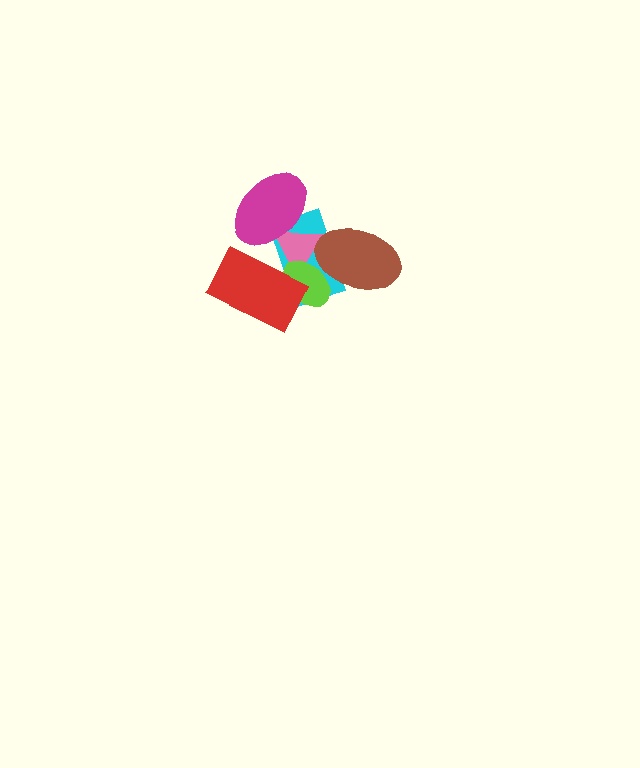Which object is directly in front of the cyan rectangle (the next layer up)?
The pink triangle is directly in front of the cyan rectangle.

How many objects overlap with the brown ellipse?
3 objects overlap with the brown ellipse.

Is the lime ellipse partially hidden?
Yes, it is partially covered by another shape.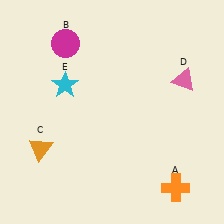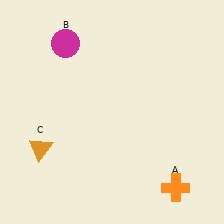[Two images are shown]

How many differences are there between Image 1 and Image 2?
There are 2 differences between the two images.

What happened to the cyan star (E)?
The cyan star (E) was removed in Image 2. It was in the top-left area of Image 1.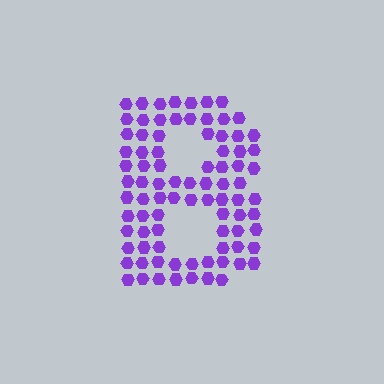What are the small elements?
The small elements are hexagons.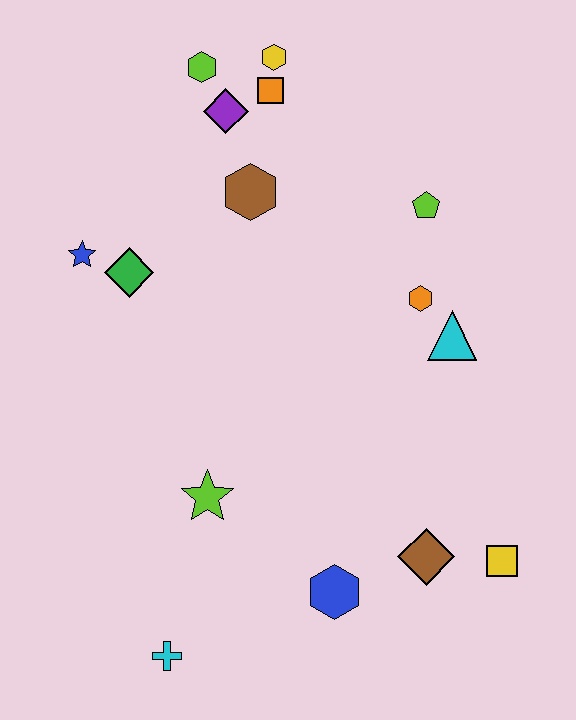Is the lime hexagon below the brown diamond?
No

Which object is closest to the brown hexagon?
The purple diamond is closest to the brown hexagon.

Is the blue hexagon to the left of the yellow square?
Yes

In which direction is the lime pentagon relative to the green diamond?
The lime pentagon is to the right of the green diamond.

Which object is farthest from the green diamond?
The yellow square is farthest from the green diamond.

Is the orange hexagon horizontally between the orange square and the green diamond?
No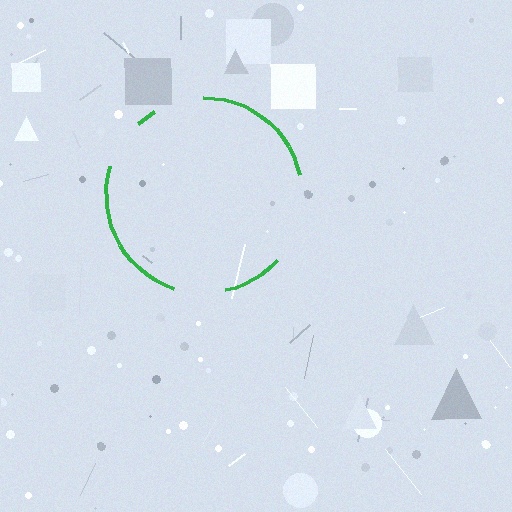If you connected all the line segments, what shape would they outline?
They would outline a circle.